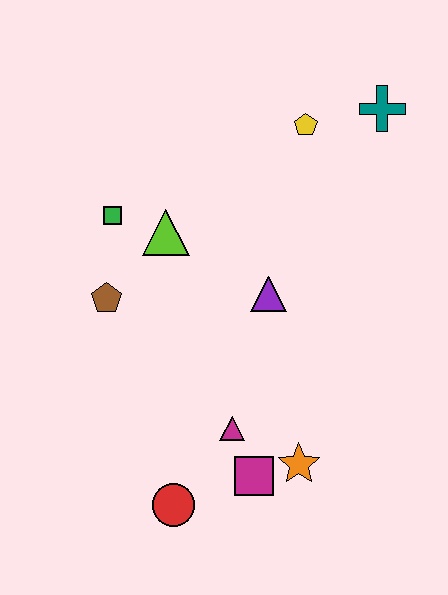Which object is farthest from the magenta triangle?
The teal cross is farthest from the magenta triangle.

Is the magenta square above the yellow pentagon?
No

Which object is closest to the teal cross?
The yellow pentagon is closest to the teal cross.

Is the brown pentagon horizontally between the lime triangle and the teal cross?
No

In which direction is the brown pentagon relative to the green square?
The brown pentagon is below the green square.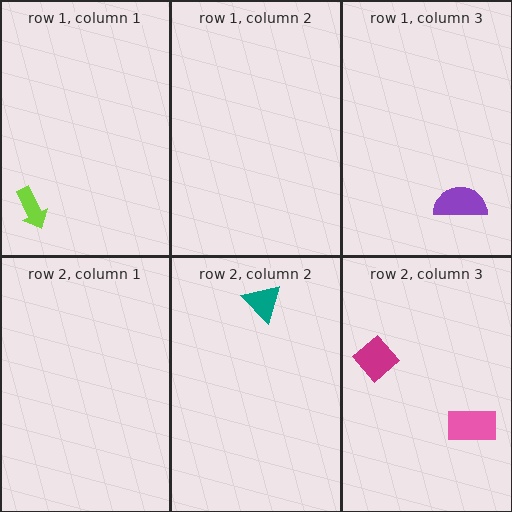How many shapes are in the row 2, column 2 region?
1.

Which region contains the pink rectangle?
The row 2, column 3 region.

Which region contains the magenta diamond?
The row 2, column 3 region.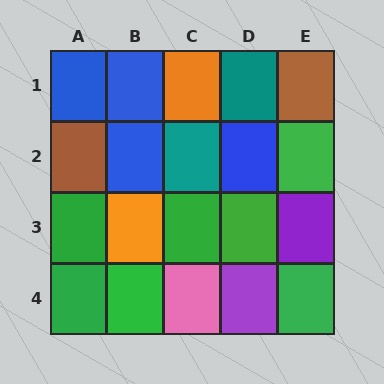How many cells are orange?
2 cells are orange.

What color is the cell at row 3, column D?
Green.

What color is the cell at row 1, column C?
Orange.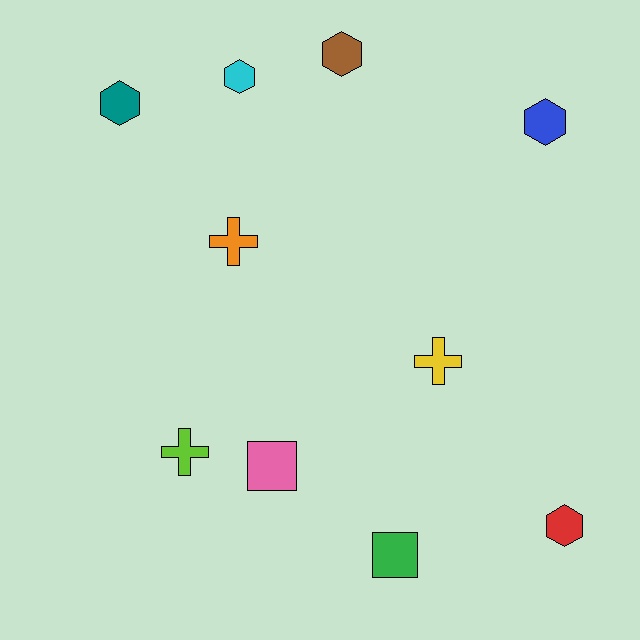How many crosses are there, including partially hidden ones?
There are 3 crosses.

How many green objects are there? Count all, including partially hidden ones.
There is 1 green object.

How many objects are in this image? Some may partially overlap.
There are 10 objects.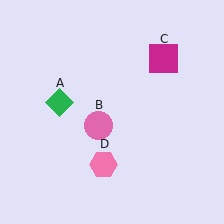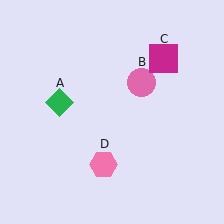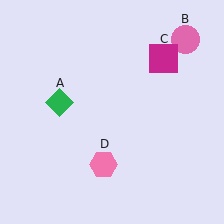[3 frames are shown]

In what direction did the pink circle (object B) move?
The pink circle (object B) moved up and to the right.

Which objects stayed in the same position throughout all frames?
Green diamond (object A) and magenta square (object C) and pink hexagon (object D) remained stationary.